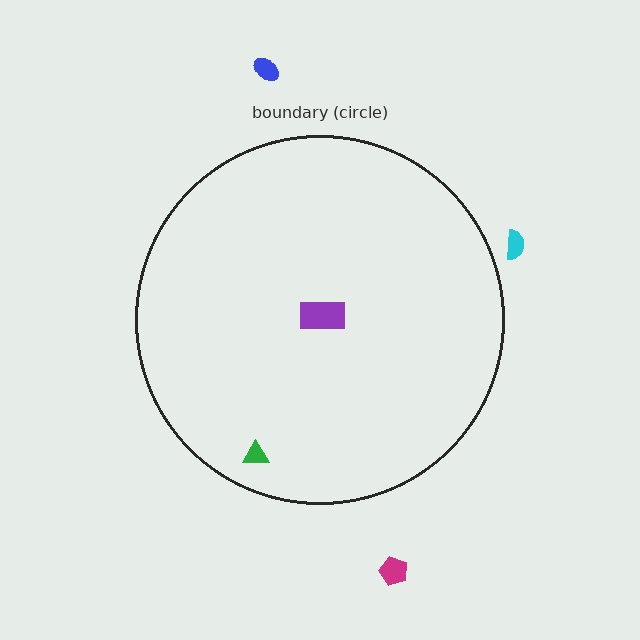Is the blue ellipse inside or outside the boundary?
Outside.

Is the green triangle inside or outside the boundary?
Inside.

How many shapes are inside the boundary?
2 inside, 3 outside.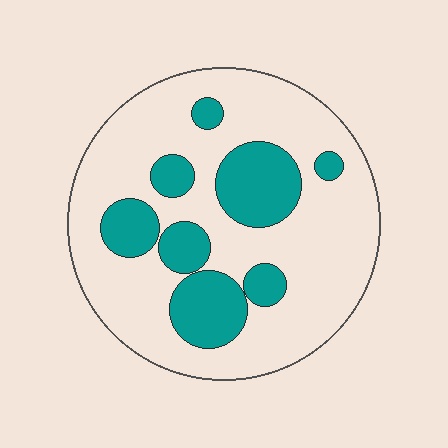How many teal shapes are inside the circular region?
8.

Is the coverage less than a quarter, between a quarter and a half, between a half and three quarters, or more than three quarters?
Between a quarter and a half.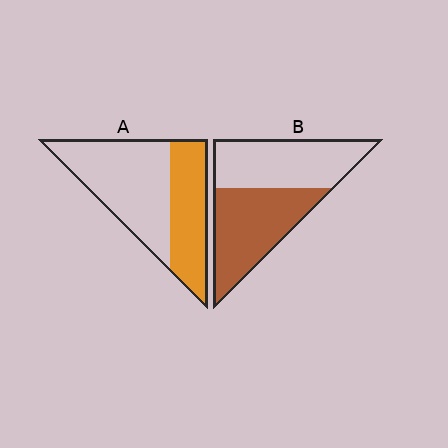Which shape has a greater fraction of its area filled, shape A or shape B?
Shape B.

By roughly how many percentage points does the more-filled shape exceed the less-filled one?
By roughly 10 percentage points (B over A).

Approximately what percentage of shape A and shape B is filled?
A is approximately 40% and B is approximately 50%.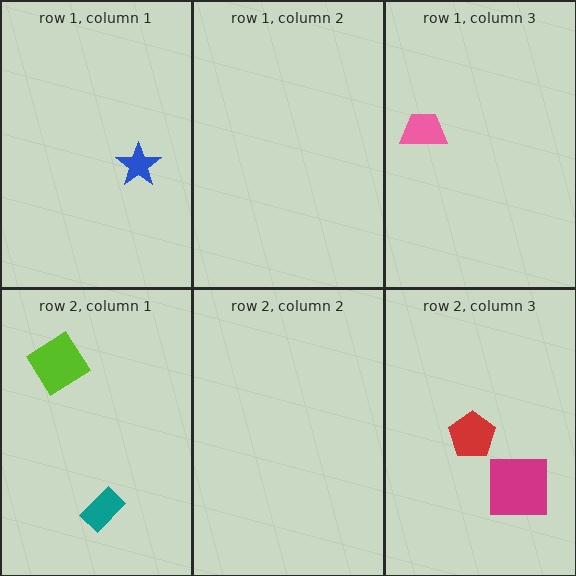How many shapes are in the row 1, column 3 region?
1.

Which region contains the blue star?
The row 1, column 1 region.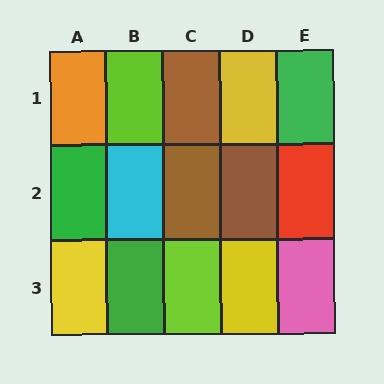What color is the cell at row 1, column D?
Yellow.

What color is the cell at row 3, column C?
Lime.